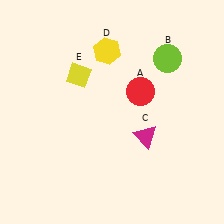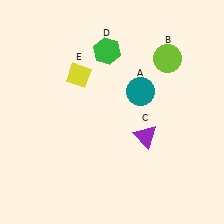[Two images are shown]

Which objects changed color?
A changed from red to teal. C changed from magenta to purple. D changed from yellow to green.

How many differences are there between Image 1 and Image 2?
There are 3 differences between the two images.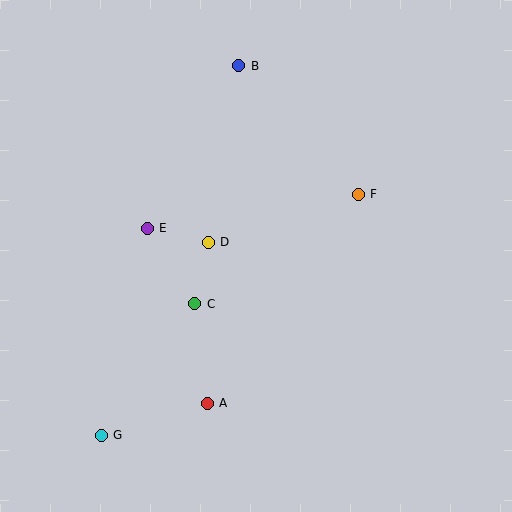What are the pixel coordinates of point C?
Point C is at (195, 304).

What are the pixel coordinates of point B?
Point B is at (239, 66).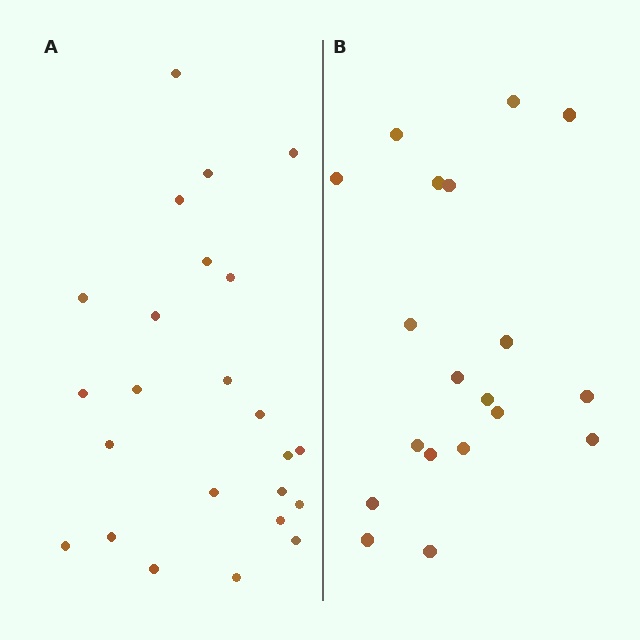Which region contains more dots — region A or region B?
Region A (the left region) has more dots.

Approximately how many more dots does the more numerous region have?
Region A has about 5 more dots than region B.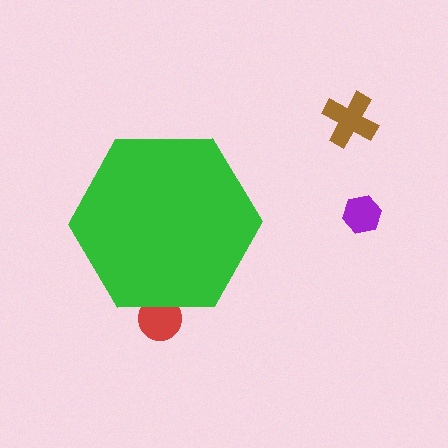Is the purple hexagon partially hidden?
No, the purple hexagon is fully visible.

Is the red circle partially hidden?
Yes, the red circle is partially hidden behind the green hexagon.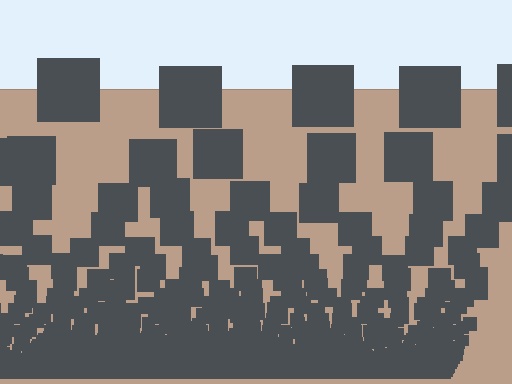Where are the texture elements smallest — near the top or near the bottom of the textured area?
Near the bottom.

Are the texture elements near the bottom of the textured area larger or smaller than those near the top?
Smaller. The gradient is inverted — elements near the bottom are smaller and denser.